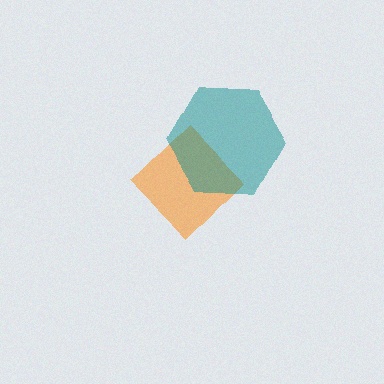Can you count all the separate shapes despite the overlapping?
Yes, there are 2 separate shapes.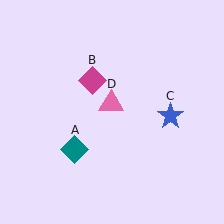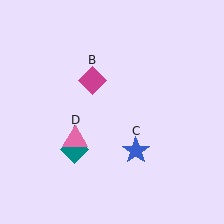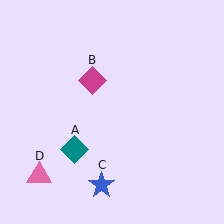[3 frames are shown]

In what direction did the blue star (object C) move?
The blue star (object C) moved down and to the left.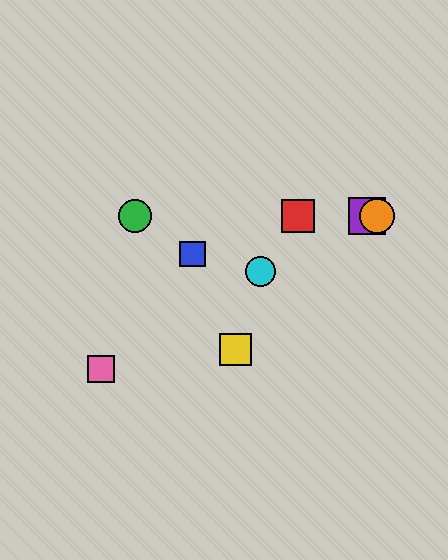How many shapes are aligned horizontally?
4 shapes (the red square, the green circle, the purple square, the orange circle) are aligned horizontally.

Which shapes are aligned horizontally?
The red square, the green circle, the purple square, the orange circle are aligned horizontally.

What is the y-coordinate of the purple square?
The purple square is at y≈216.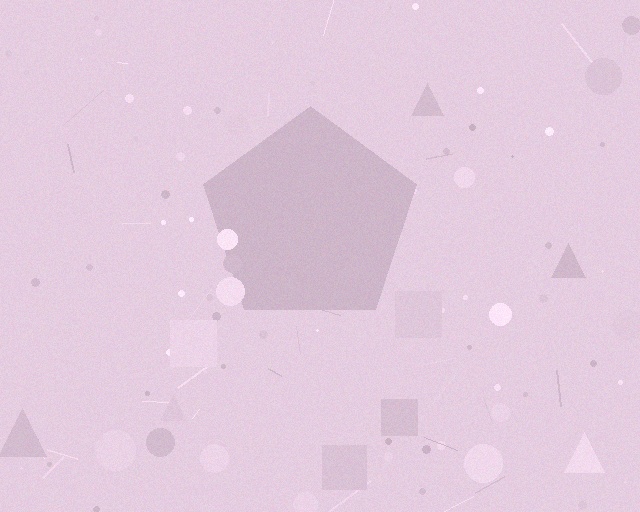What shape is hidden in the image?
A pentagon is hidden in the image.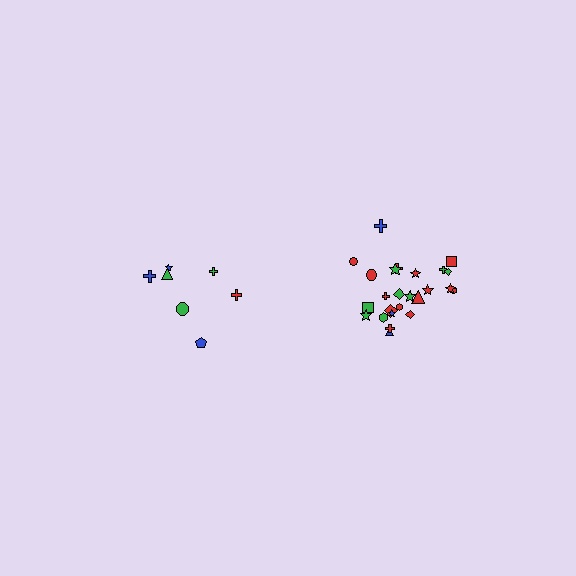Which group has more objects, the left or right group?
The right group.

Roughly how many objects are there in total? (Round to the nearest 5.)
Roughly 30 objects in total.